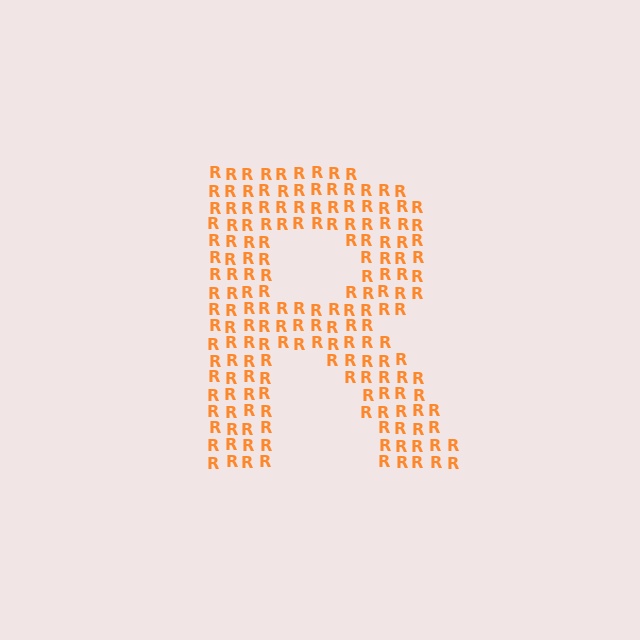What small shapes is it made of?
It is made of small letter R's.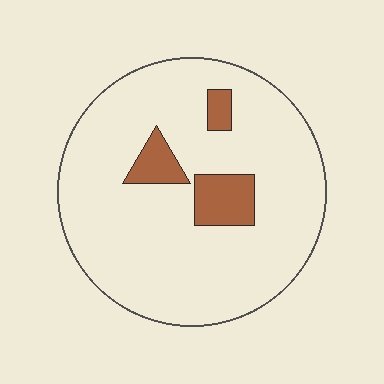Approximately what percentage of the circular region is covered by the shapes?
Approximately 10%.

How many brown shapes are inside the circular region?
3.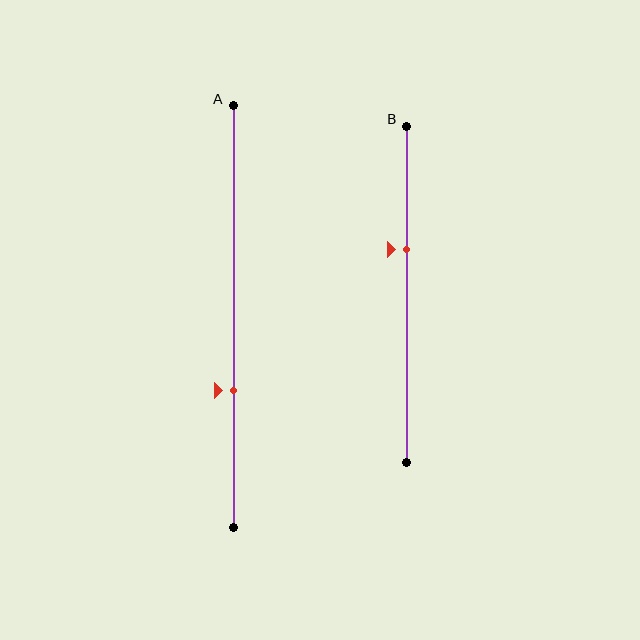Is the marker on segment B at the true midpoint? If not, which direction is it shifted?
No, the marker on segment B is shifted upward by about 13% of the segment length.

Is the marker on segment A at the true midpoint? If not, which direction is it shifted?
No, the marker on segment A is shifted downward by about 17% of the segment length.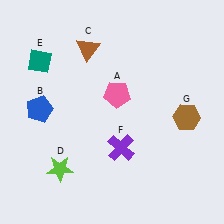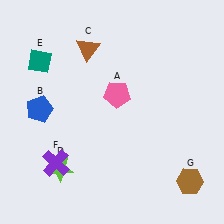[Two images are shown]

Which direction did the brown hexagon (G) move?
The brown hexagon (G) moved down.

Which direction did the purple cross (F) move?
The purple cross (F) moved left.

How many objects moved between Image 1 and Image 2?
2 objects moved between the two images.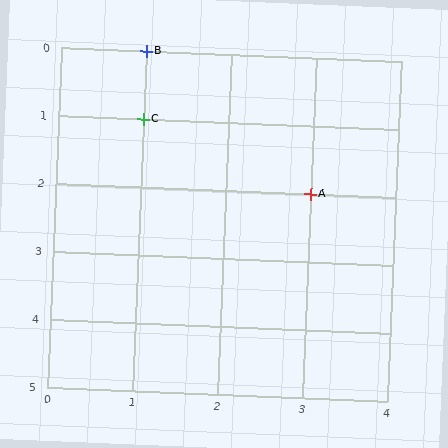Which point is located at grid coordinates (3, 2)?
Point A is at (3, 2).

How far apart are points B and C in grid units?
Points B and C are 1 row apart.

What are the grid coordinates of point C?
Point C is at grid coordinates (1, 1).